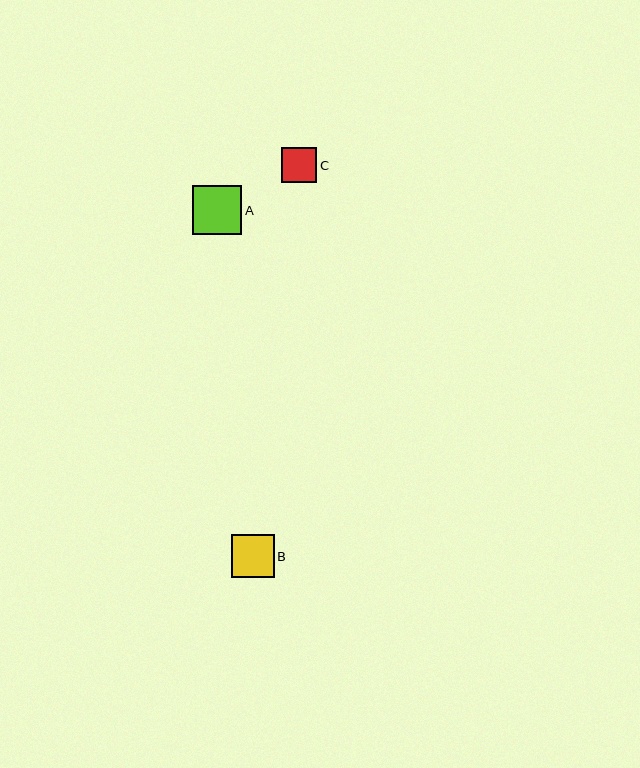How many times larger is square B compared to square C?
Square B is approximately 1.2 times the size of square C.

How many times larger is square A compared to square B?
Square A is approximately 1.1 times the size of square B.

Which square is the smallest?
Square C is the smallest with a size of approximately 35 pixels.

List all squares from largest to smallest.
From largest to smallest: A, B, C.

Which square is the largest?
Square A is the largest with a size of approximately 49 pixels.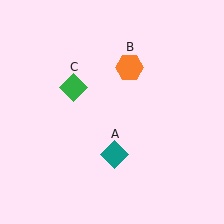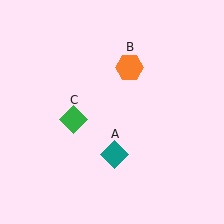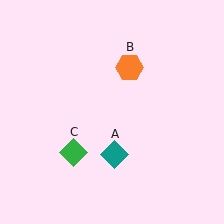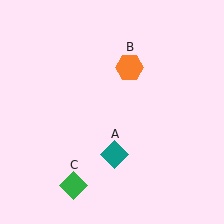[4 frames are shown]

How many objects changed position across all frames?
1 object changed position: green diamond (object C).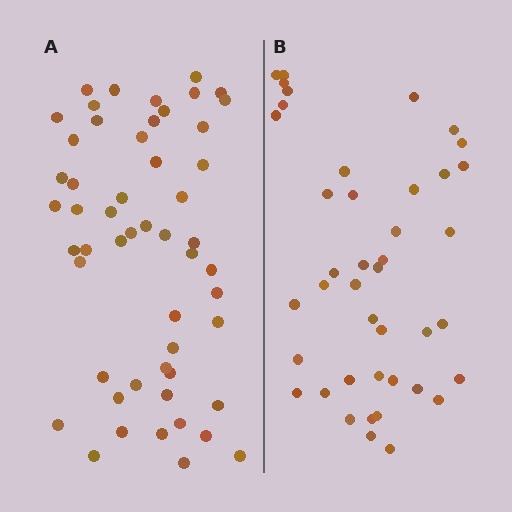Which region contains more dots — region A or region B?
Region A (the left region) has more dots.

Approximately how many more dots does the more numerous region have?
Region A has roughly 12 or so more dots than region B.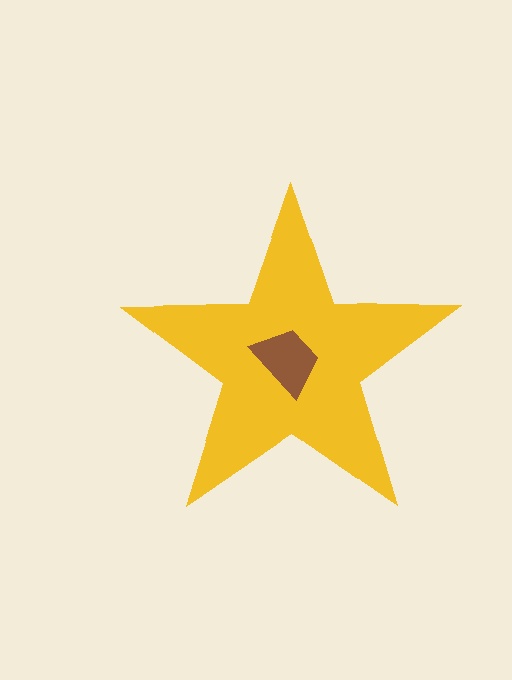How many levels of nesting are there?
2.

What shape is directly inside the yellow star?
The brown trapezoid.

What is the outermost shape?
The yellow star.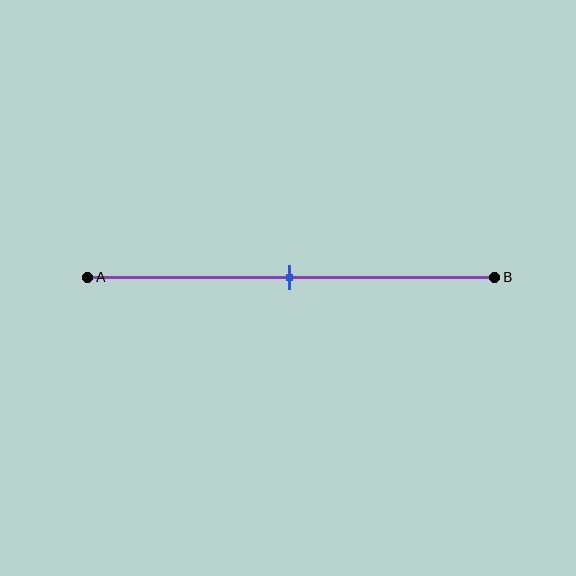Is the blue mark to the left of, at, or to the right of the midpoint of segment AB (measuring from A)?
The blue mark is approximately at the midpoint of segment AB.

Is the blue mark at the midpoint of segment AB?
Yes, the mark is approximately at the midpoint.